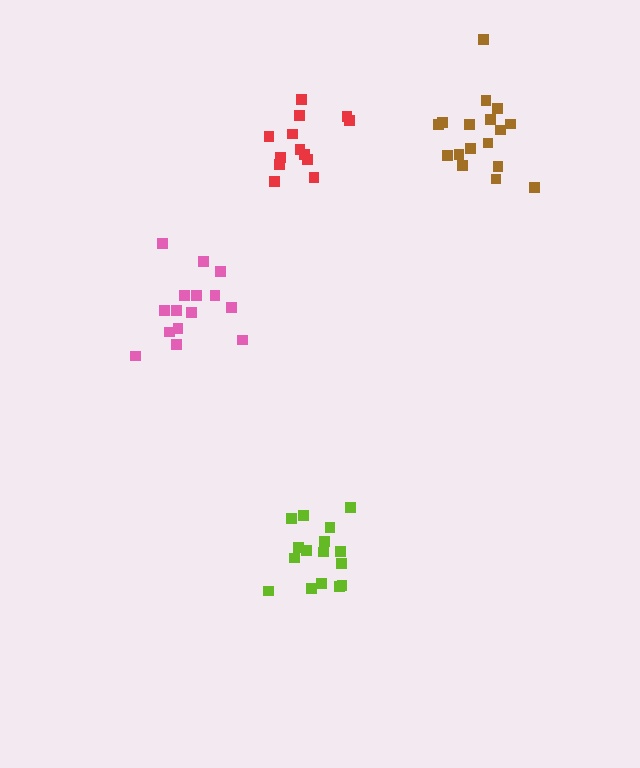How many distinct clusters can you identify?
There are 4 distinct clusters.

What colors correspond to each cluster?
The clusters are colored: red, lime, pink, brown.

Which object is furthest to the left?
The pink cluster is leftmost.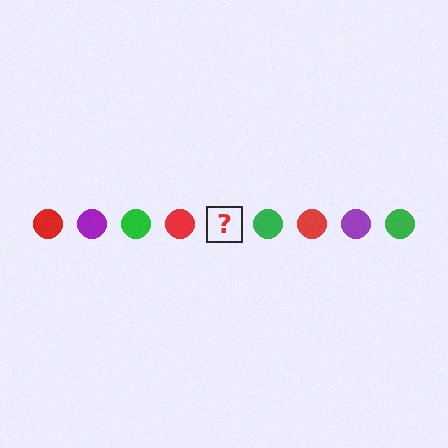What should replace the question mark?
The question mark should be replaced with a purple circle.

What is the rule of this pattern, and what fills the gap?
The rule is that the pattern cycles through red, purple, green circles. The gap should be filled with a purple circle.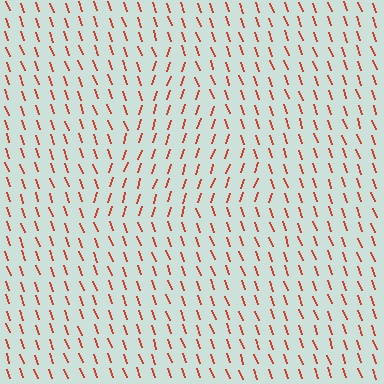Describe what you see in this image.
The image is filled with small red line segments. A triangle region in the image has lines oriented differently from the surrounding lines, creating a visible texture boundary.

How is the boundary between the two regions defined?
The boundary is defined purely by a change in line orientation (approximately 37 degrees difference). All lines are the same color and thickness.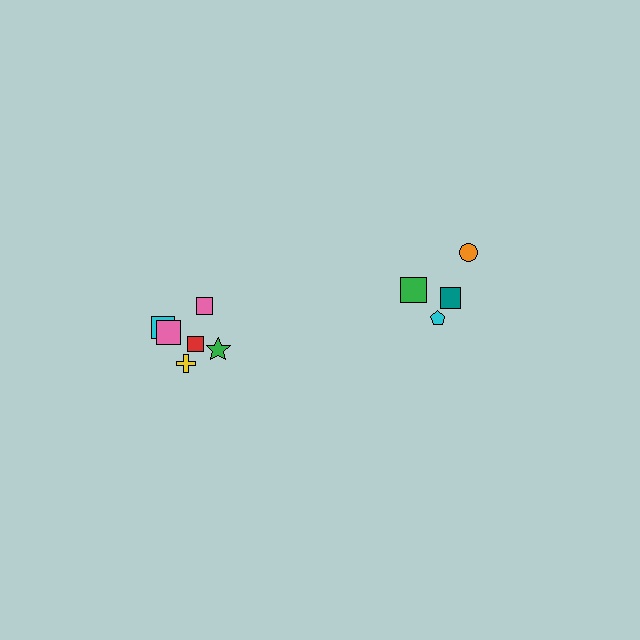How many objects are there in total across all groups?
There are 10 objects.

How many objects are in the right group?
There are 4 objects.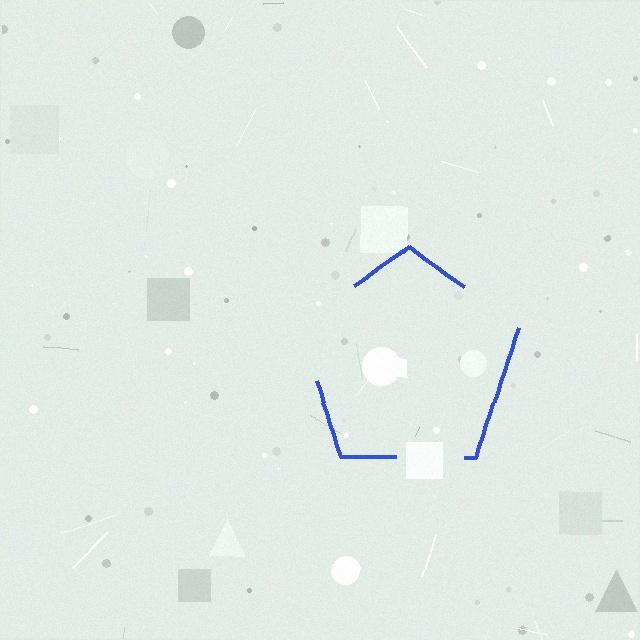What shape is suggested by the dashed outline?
The dashed outline suggests a pentagon.